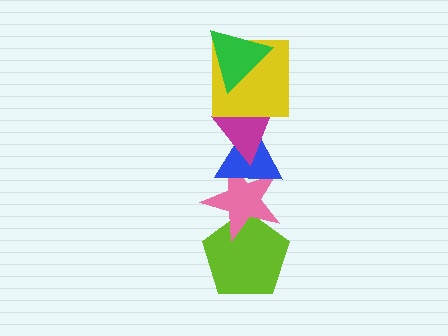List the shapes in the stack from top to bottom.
From top to bottom: the green triangle, the yellow square, the magenta triangle, the blue triangle, the pink star, the lime pentagon.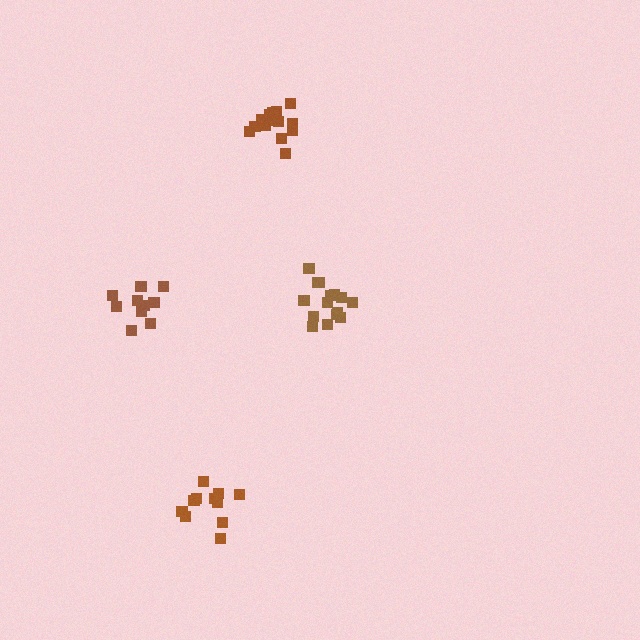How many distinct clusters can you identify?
There are 4 distinct clusters.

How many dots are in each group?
Group 1: 15 dots, Group 2: 11 dots, Group 3: 14 dots, Group 4: 10 dots (50 total).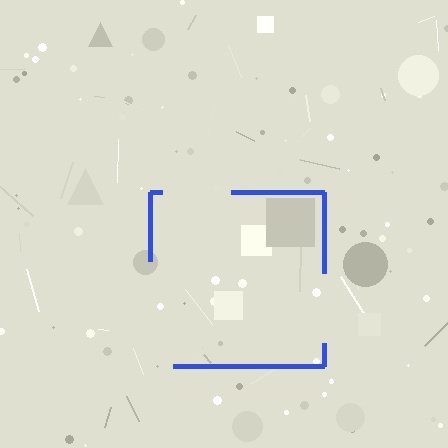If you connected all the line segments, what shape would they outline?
They would outline a square.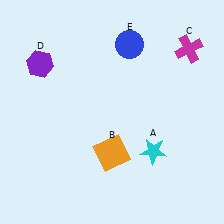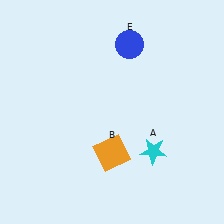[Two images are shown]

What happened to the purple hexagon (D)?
The purple hexagon (D) was removed in Image 2. It was in the top-left area of Image 1.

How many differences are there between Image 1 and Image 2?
There are 2 differences between the two images.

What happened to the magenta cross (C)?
The magenta cross (C) was removed in Image 2. It was in the top-right area of Image 1.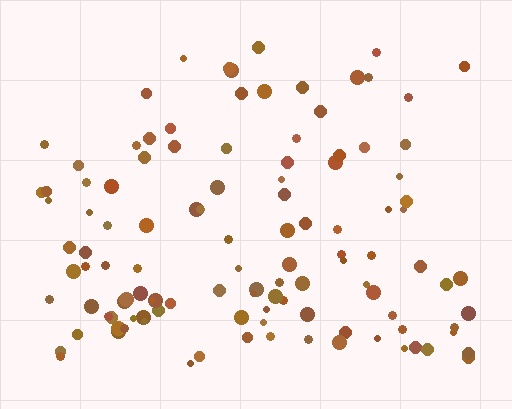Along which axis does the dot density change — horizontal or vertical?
Vertical.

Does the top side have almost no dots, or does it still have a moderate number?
Still a moderate number, just noticeably fewer than the bottom.